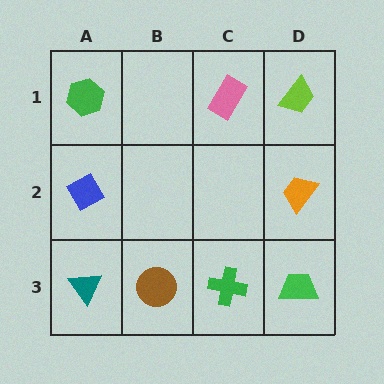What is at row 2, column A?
A blue diamond.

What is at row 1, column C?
A pink rectangle.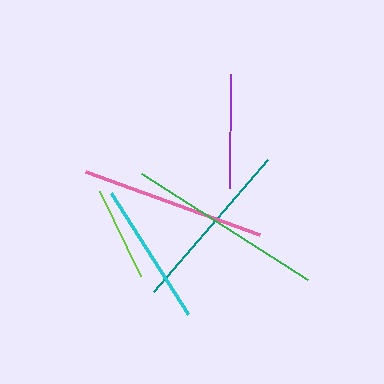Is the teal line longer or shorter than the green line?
The green line is longer than the teal line.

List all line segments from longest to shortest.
From longest to shortest: green, pink, teal, cyan, purple, lime.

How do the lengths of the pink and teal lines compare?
The pink and teal lines are approximately the same length.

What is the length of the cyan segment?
The cyan segment is approximately 144 pixels long.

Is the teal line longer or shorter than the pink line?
The pink line is longer than the teal line.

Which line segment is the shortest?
The lime line is the shortest at approximately 95 pixels.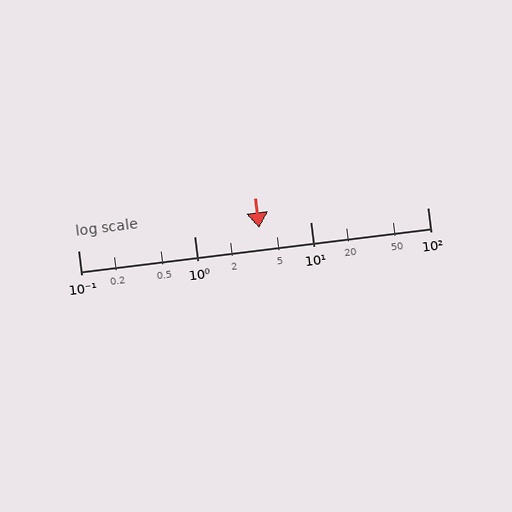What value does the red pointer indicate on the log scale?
The pointer indicates approximately 3.6.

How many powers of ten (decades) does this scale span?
The scale spans 3 decades, from 0.1 to 100.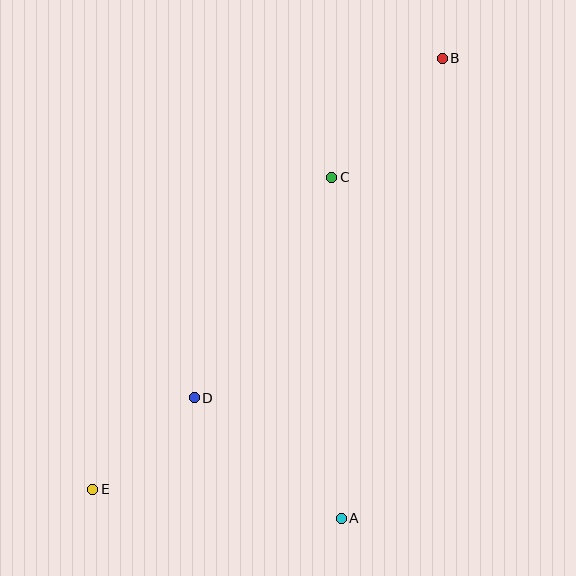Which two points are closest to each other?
Points D and E are closest to each other.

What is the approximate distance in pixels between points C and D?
The distance between C and D is approximately 260 pixels.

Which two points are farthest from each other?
Points B and E are farthest from each other.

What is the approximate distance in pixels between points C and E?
The distance between C and E is approximately 393 pixels.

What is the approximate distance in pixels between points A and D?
The distance between A and D is approximately 190 pixels.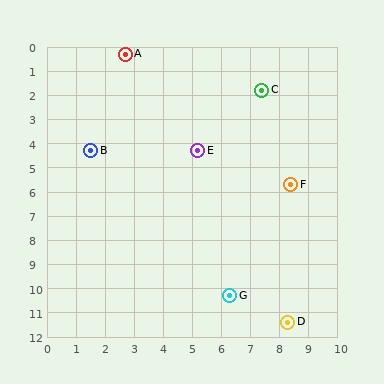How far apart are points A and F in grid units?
Points A and F are about 7.9 grid units apart.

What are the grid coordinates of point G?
Point G is at approximately (6.3, 10.3).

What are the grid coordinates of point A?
Point A is at approximately (2.7, 0.3).